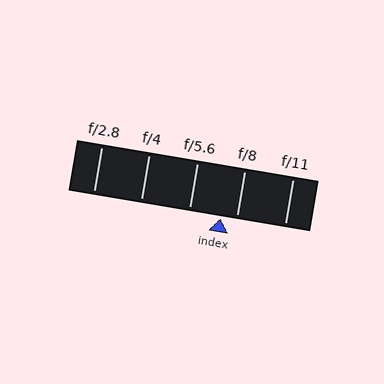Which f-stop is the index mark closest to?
The index mark is closest to f/8.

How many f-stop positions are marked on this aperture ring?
There are 5 f-stop positions marked.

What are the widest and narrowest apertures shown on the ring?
The widest aperture shown is f/2.8 and the narrowest is f/11.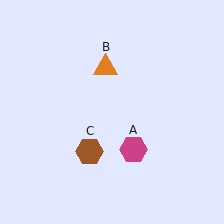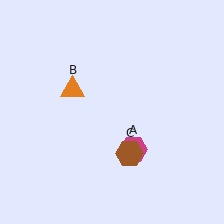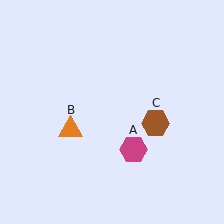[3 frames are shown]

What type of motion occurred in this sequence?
The orange triangle (object B), brown hexagon (object C) rotated counterclockwise around the center of the scene.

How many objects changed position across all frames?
2 objects changed position: orange triangle (object B), brown hexagon (object C).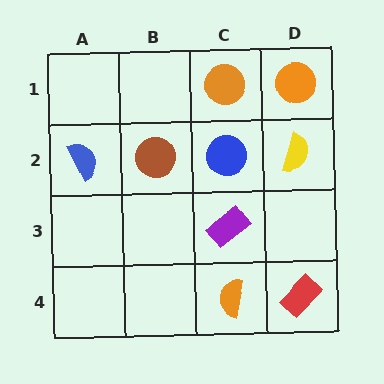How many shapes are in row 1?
2 shapes.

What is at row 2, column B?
A brown circle.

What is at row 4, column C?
An orange semicircle.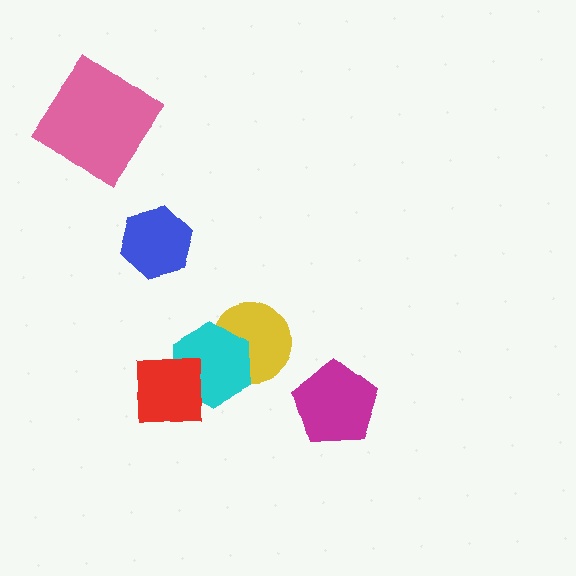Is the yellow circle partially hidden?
Yes, it is partially covered by another shape.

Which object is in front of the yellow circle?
The cyan hexagon is in front of the yellow circle.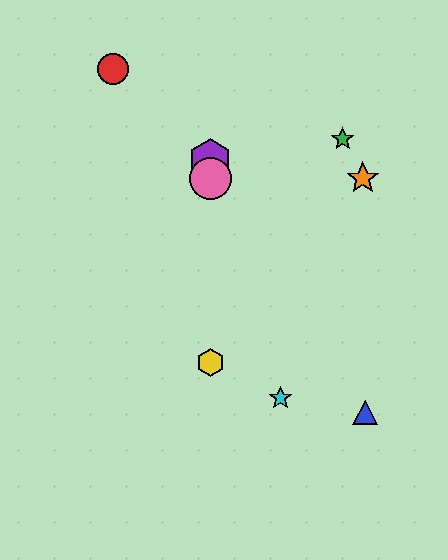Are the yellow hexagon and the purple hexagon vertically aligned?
Yes, both are at x≈210.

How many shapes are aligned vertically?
3 shapes (the yellow hexagon, the purple hexagon, the pink circle) are aligned vertically.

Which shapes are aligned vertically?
The yellow hexagon, the purple hexagon, the pink circle are aligned vertically.